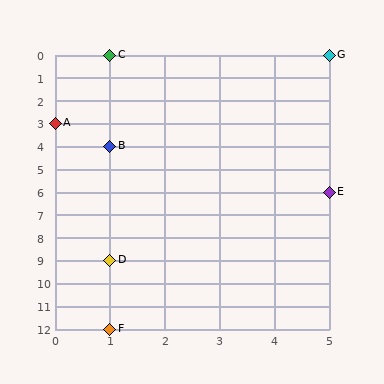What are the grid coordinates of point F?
Point F is at grid coordinates (1, 12).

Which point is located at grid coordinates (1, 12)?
Point F is at (1, 12).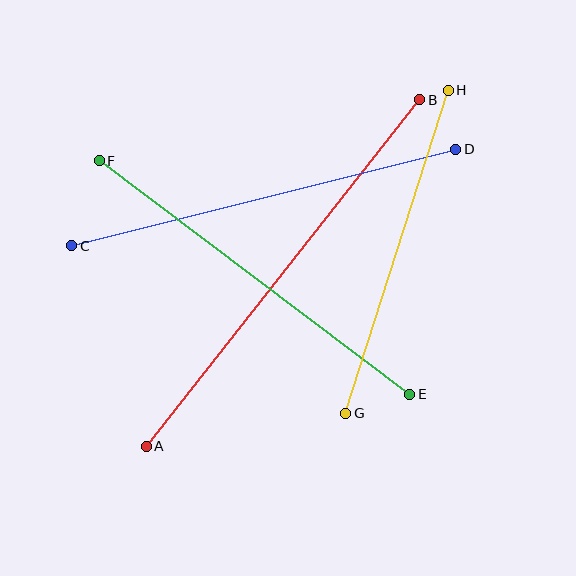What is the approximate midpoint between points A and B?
The midpoint is at approximately (283, 273) pixels.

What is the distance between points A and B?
The distance is approximately 441 pixels.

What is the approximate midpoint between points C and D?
The midpoint is at approximately (264, 197) pixels.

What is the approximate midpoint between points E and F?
The midpoint is at approximately (255, 277) pixels.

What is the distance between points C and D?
The distance is approximately 396 pixels.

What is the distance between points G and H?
The distance is approximately 339 pixels.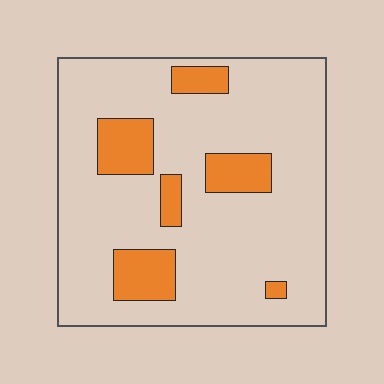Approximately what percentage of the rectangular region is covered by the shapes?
Approximately 15%.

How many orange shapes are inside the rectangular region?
6.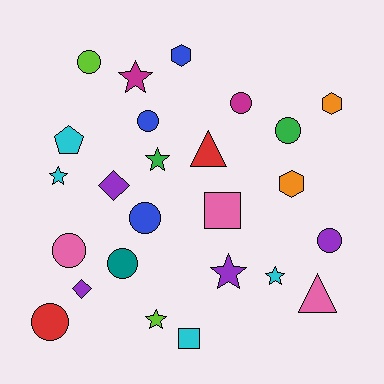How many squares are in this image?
There are 2 squares.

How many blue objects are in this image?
There are 3 blue objects.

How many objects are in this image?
There are 25 objects.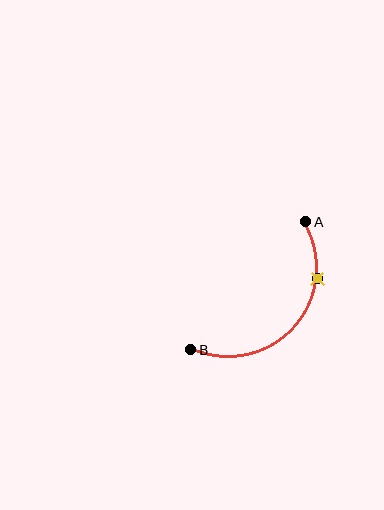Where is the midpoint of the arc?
The arc midpoint is the point on the curve farthest from the straight line joining A and B. It sits below and to the right of that line.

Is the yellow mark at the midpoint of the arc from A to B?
No. The yellow mark lies on the arc but is closer to endpoint A. The arc midpoint would be at the point on the curve equidistant along the arc from both A and B.